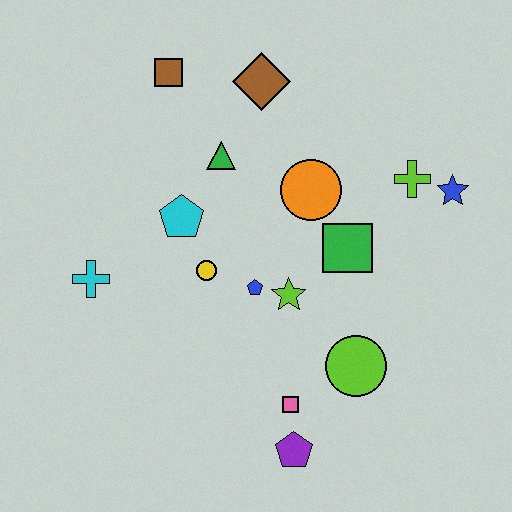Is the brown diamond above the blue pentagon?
Yes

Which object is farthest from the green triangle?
The purple pentagon is farthest from the green triangle.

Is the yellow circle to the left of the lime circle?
Yes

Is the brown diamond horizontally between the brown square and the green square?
Yes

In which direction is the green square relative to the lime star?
The green square is to the right of the lime star.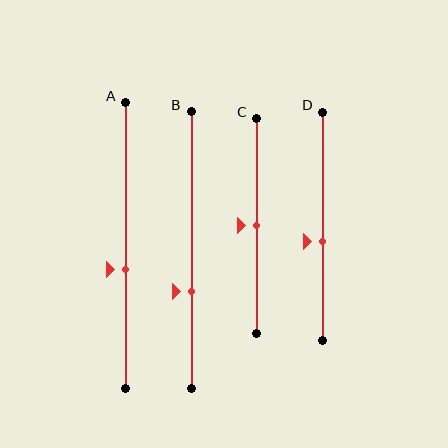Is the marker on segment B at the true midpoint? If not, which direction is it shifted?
No, the marker on segment B is shifted downward by about 15% of the segment length.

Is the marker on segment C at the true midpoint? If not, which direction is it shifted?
Yes, the marker on segment C is at the true midpoint.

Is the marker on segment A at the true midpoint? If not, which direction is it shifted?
No, the marker on segment A is shifted downward by about 9% of the segment length.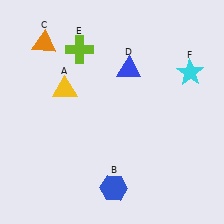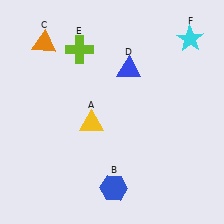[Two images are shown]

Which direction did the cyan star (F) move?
The cyan star (F) moved up.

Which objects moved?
The objects that moved are: the yellow triangle (A), the cyan star (F).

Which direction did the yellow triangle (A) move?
The yellow triangle (A) moved down.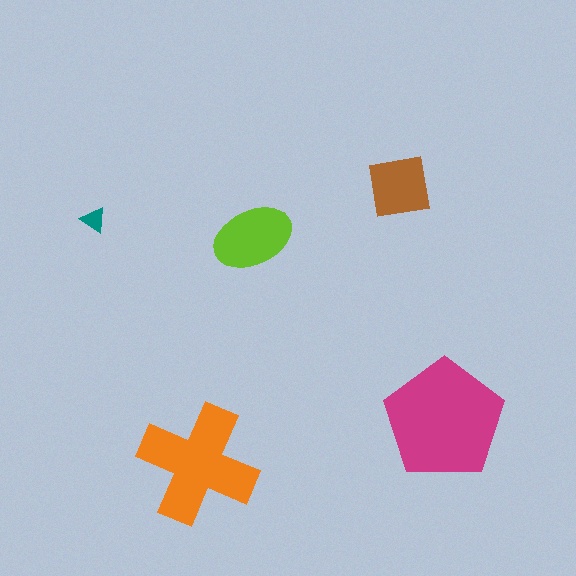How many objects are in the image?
There are 5 objects in the image.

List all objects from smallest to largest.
The teal triangle, the brown square, the lime ellipse, the orange cross, the magenta pentagon.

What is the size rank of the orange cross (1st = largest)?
2nd.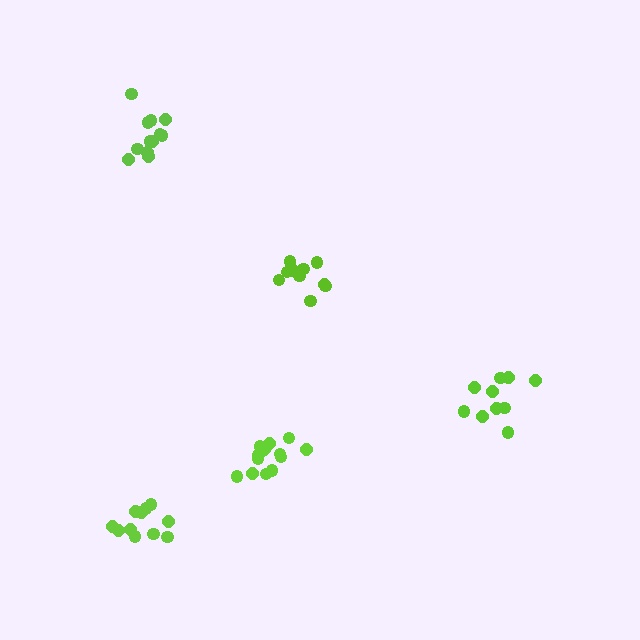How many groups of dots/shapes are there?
There are 5 groups.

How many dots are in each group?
Group 1: 10 dots, Group 2: 10 dots, Group 3: 13 dots, Group 4: 11 dots, Group 5: 12 dots (56 total).